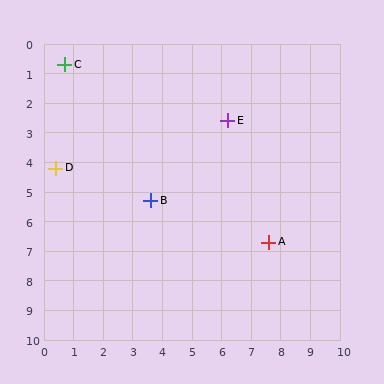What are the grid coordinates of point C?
Point C is at approximately (0.7, 0.7).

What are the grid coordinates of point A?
Point A is at approximately (7.6, 6.7).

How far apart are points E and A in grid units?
Points E and A are about 4.3 grid units apart.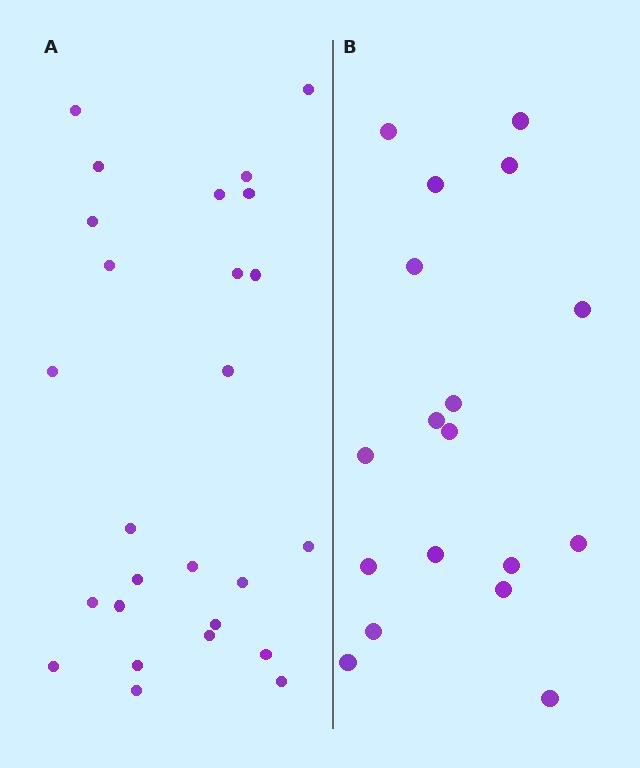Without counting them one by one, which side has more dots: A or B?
Region A (the left region) has more dots.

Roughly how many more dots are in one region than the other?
Region A has roughly 8 or so more dots than region B.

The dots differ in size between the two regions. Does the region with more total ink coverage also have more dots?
No. Region B has more total ink coverage because its dots are larger, but region A actually contains more individual dots. Total area can be misleading — the number of items is what matters here.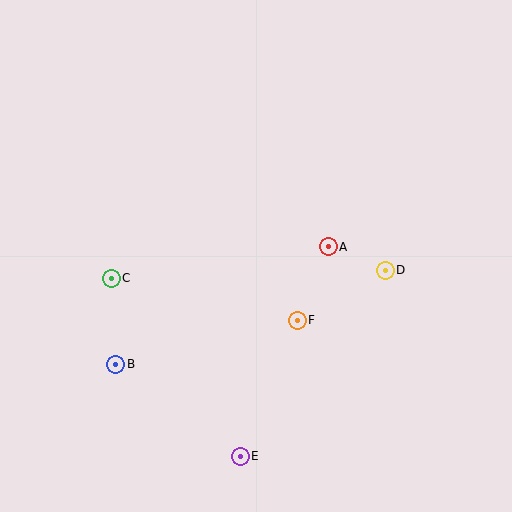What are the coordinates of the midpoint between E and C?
The midpoint between E and C is at (176, 367).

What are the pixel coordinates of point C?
Point C is at (111, 278).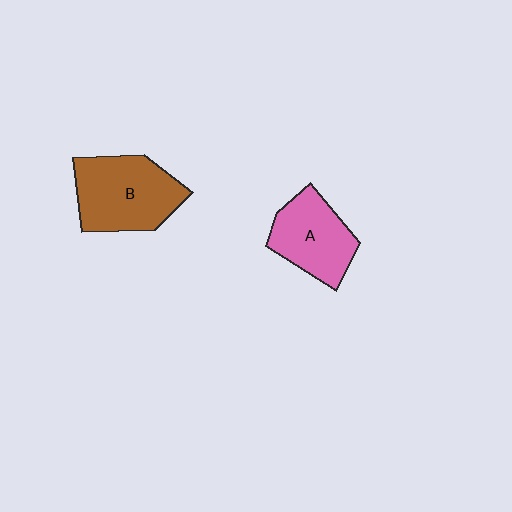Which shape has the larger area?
Shape B (brown).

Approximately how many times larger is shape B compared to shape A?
Approximately 1.3 times.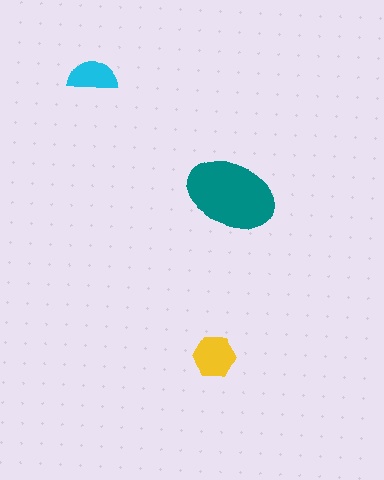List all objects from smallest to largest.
The cyan semicircle, the yellow hexagon, the teal ellipse.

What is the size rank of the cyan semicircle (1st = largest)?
3rd.